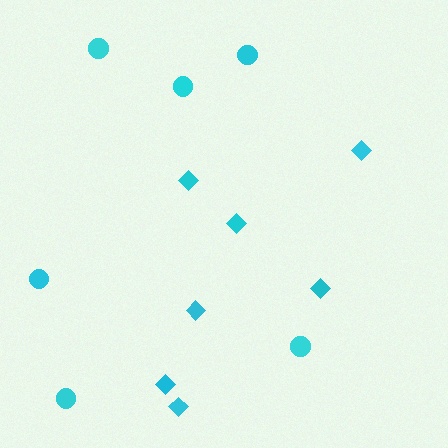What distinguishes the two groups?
There are 2 groups: one group of circles (6) and one group of diamonds (7).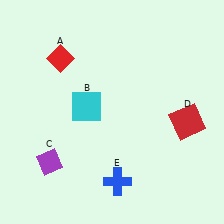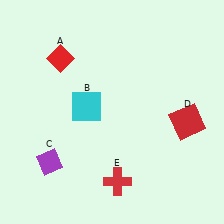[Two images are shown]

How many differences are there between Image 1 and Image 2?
There is 1 difference between the two images.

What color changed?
The cross (E) changed from blue in Image 1 to red in Image 2.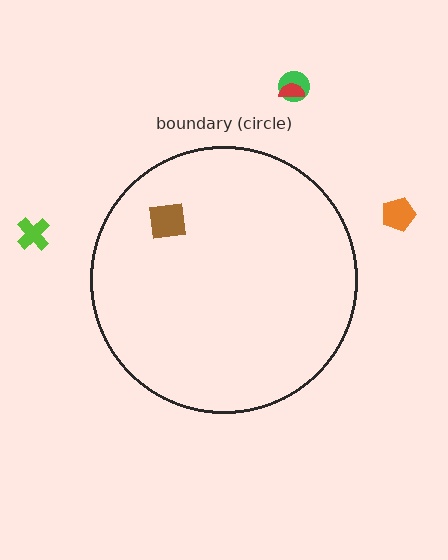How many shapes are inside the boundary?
1 inside, 4 outside.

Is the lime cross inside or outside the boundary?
Outside.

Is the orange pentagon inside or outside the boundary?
Outside.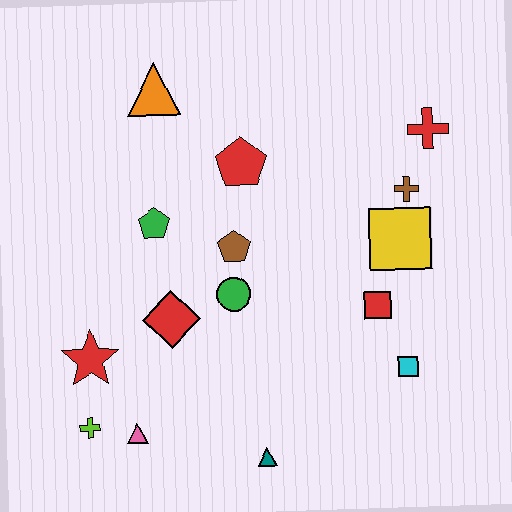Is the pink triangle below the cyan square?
Yes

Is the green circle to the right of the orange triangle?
Yes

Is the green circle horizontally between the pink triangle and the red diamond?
No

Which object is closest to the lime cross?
The pink triangle is closest to the lime cross.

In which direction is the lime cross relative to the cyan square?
The lime cross is to the left of the cyan square.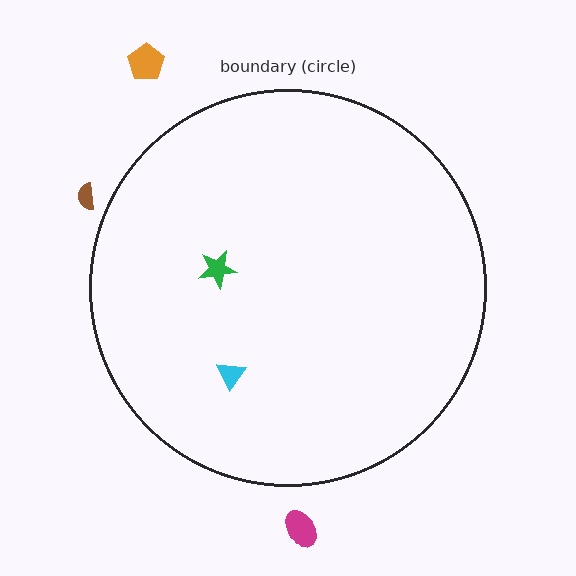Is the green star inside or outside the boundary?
Inside.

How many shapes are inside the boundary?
2 inside, 3 outside.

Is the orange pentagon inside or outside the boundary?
Outside.